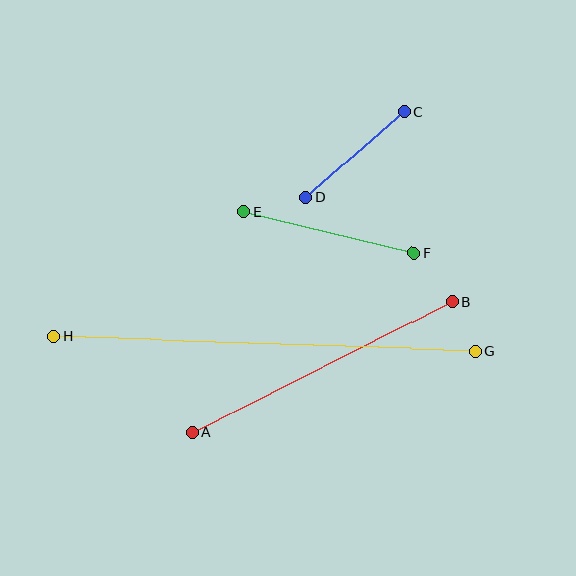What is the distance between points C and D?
The distance is approximately 130 pixels.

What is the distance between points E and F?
The distance is approximately 175 pixels.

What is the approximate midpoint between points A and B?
The midpoint is at approximately (323, 367) pixels.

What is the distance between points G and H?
The distance is approximately 422 pixels.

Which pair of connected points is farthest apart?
Points G and H are farthest apart.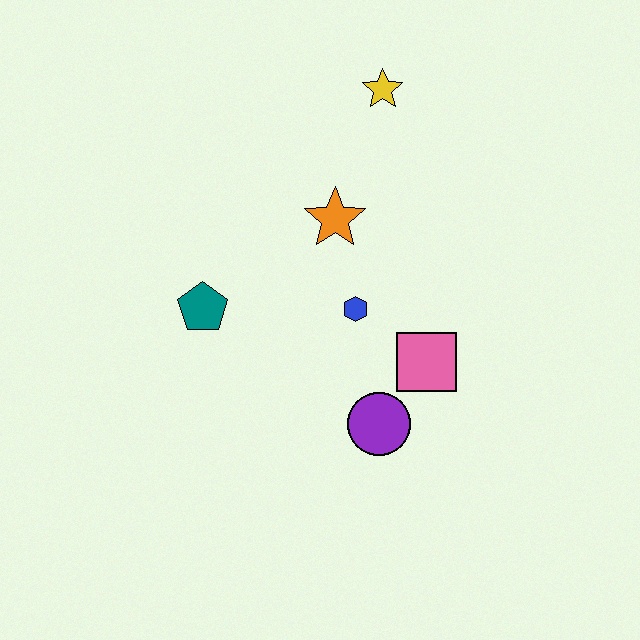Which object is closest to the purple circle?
The pink square is closest to the purple circle.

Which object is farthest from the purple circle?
The yellow star is farthest from the purple circle.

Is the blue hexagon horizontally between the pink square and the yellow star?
No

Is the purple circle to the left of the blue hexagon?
No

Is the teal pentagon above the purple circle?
Yes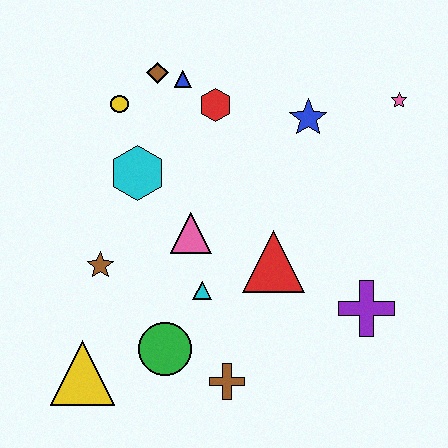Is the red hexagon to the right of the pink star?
No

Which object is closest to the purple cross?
The red triangle is closest to the purple cross.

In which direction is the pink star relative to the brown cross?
The pink star is above the brown cross.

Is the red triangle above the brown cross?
Yes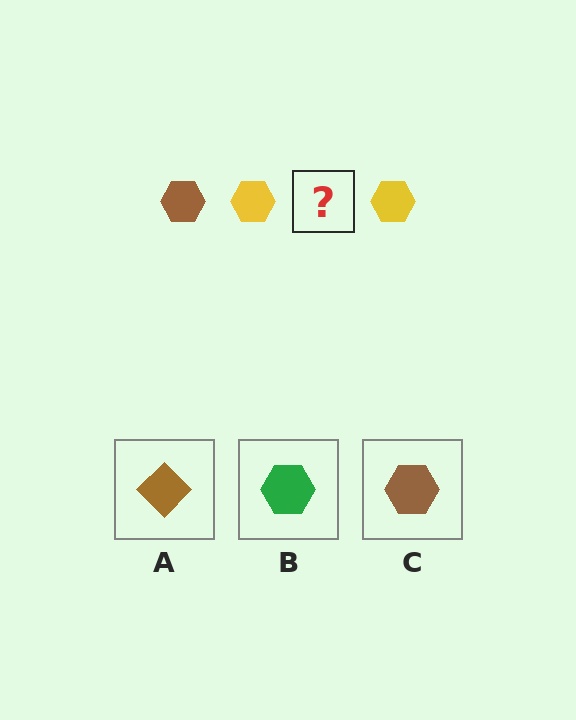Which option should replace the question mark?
Option C.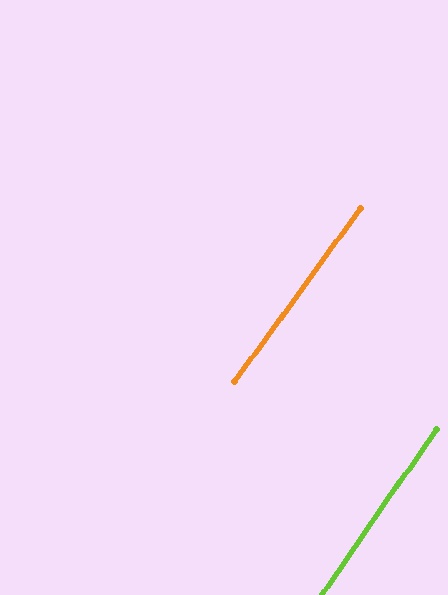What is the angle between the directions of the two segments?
Approximately 1 degree.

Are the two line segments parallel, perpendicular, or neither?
Parallel — their directions differ by only 1.3°.